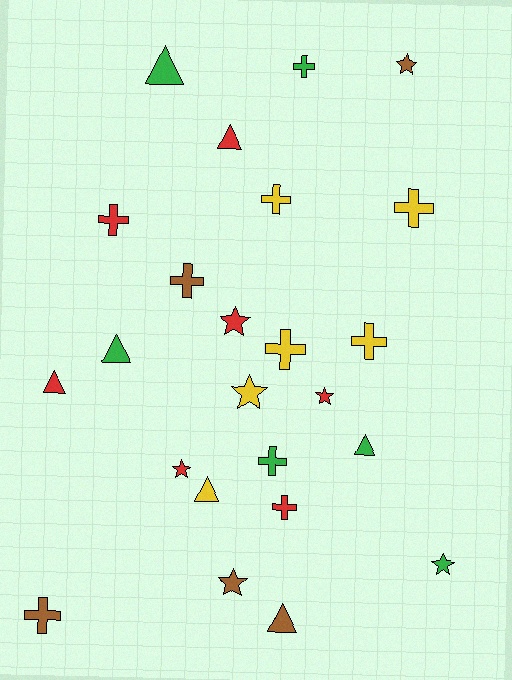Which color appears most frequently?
Red, with 7 objects.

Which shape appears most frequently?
Cross, with 10 objects.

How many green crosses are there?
There are 2 green crosses.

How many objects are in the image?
There are 24 objects.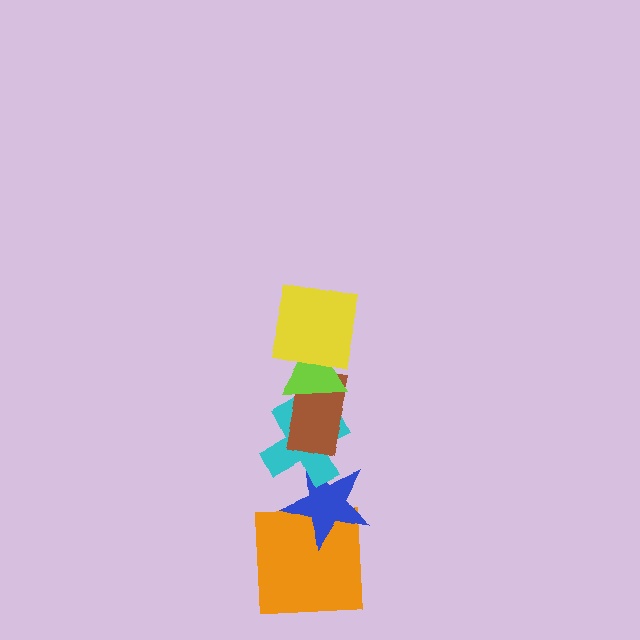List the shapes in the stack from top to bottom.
From top to bottom: the yellow square, the lime triangle, the brown rectangle, the cyan cross, the blue star, the orange square.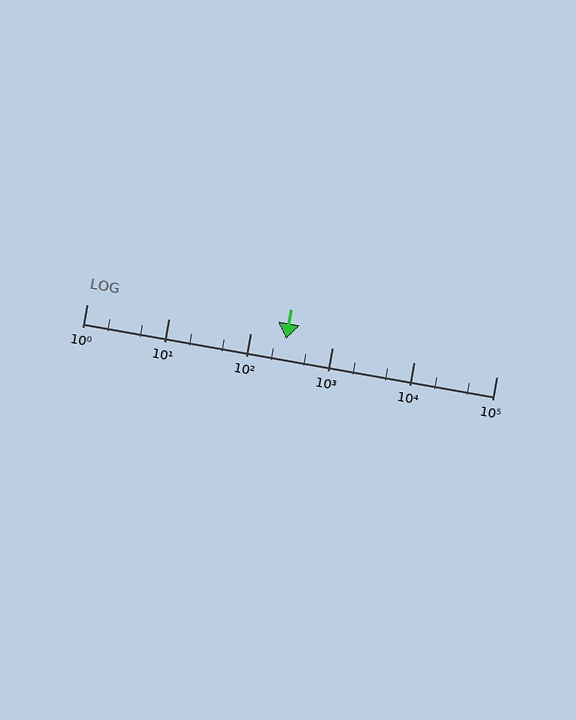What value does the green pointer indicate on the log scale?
The pointer indicates approximately 270.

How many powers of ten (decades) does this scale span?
The scale spans 5 decades, from 1 to 100000.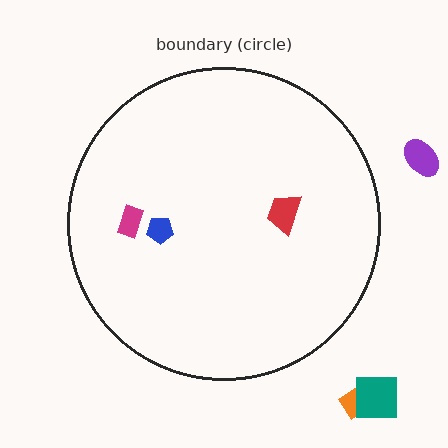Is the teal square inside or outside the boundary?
Outside.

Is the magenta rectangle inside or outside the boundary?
Inside.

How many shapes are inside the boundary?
3 inside, 3 outside.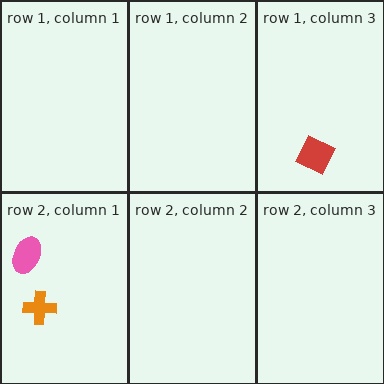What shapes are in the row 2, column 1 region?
The pink ellipse, the orange cross.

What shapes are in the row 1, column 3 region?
The red diamond.